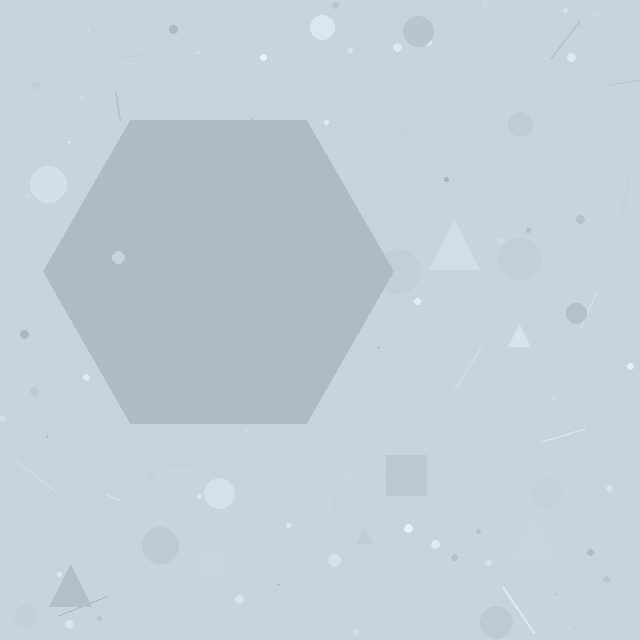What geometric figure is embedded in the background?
A hexagon is embedded in the background.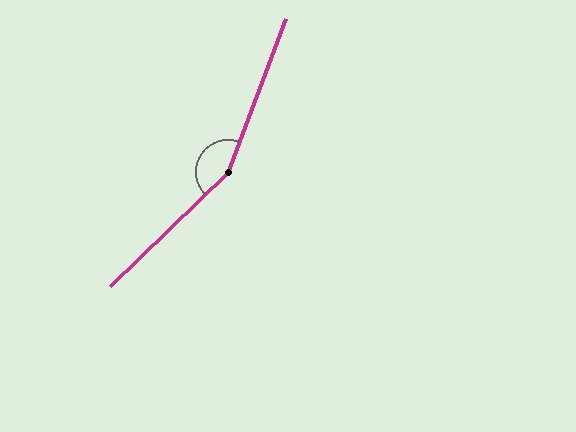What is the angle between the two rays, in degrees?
Approximately 155 degrees.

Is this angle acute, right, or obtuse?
It is obtuse.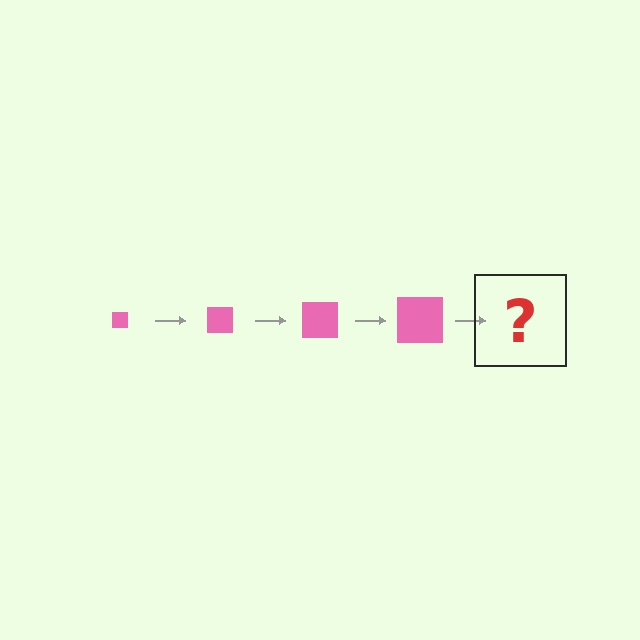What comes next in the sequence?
The next element should be a pink square, larger than the previous one.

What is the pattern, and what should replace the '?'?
The pattern is that the square gets progressively larger each step. The '?' should be a pink square, larger than the previous one.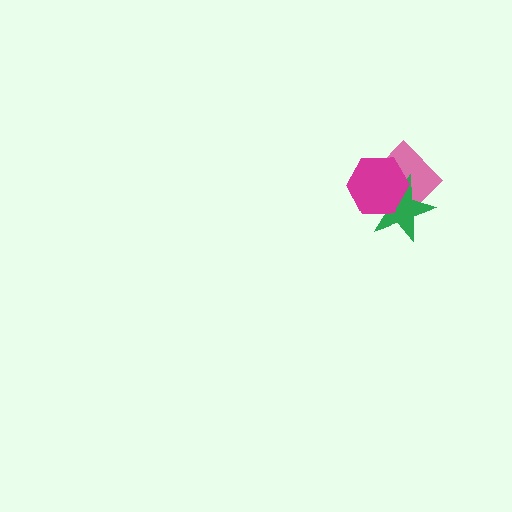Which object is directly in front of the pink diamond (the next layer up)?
The green star is directly in front of the pink diamond.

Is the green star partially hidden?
Yes, it is partially covered by another shape.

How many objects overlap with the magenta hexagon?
2 objects overlap with the magenta hexagon.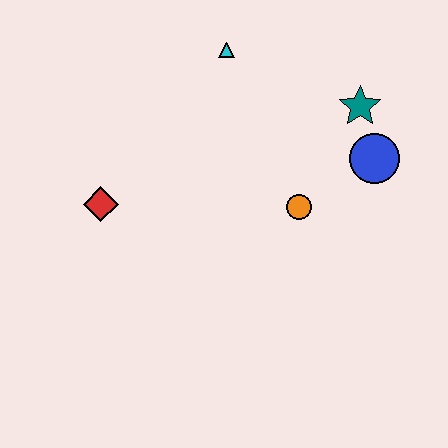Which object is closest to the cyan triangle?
The teal star is closest to the cyan triangle.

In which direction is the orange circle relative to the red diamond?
The orange circle is to the right of the red diamond.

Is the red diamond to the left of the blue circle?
Yes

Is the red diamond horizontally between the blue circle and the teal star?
No